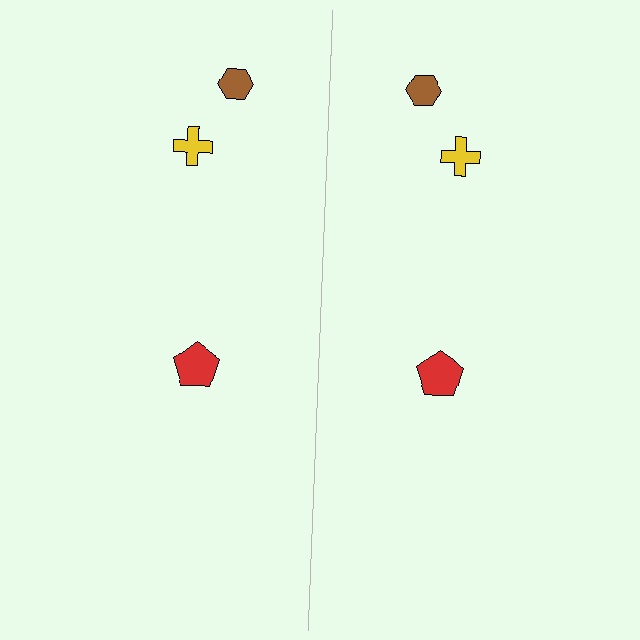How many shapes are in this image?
There are 6 shapes in this image.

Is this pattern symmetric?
Yes, this pattern has bilateral (reflection) symmetry.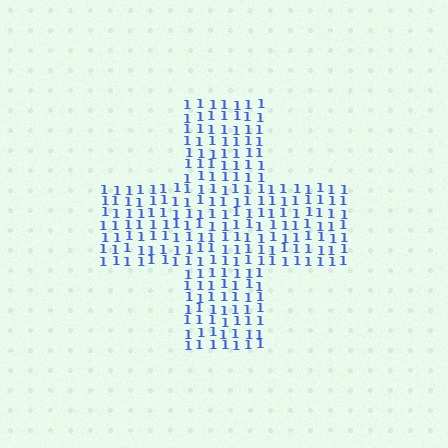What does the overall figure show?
The overall figure shows a cross.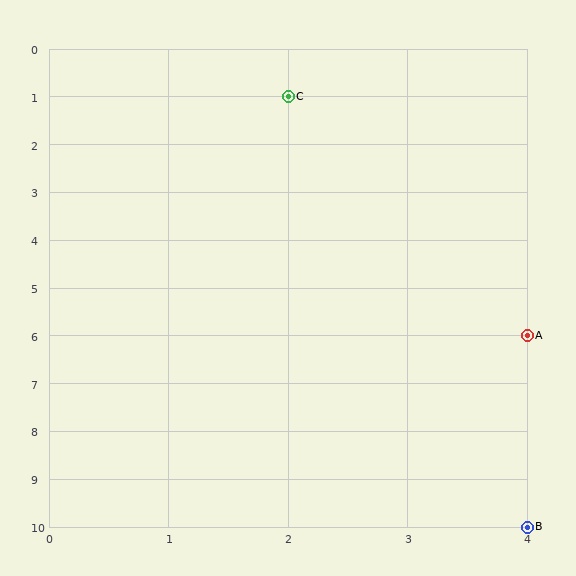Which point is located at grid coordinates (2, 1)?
Point C is at (2, 1).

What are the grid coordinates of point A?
Point A is at grid coordinates (4, 6).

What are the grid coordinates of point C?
Point C is at grid coordinates (2, 1).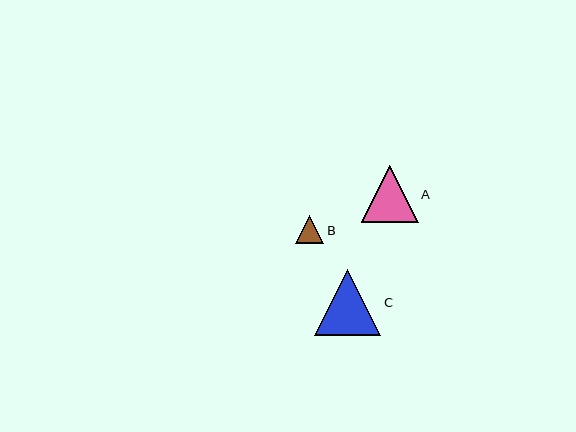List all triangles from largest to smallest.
From largest to smallest: C, A, B.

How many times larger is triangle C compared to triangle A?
Triangle C is approximately 1.2 times the size of triangle A.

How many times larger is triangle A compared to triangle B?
Triangle A is approximately 2.0 times the size of triangle B.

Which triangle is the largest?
Triangle C is the largest with a size of approximately 66 pixels.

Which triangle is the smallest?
Triangle B is the smallest with a size of approximately 29 pixels.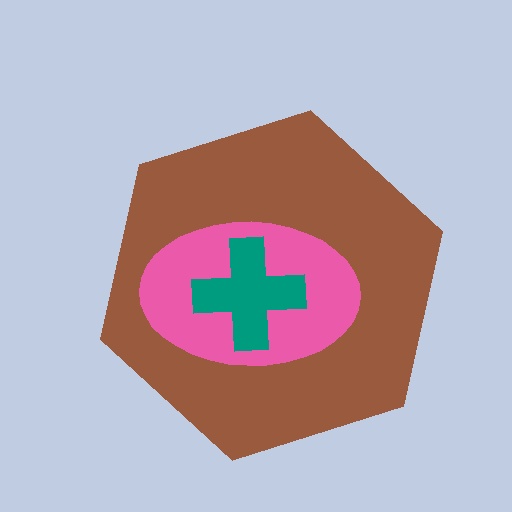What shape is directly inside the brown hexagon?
The pink ellipse.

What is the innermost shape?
The teal cross.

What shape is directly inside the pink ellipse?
The teal cross.